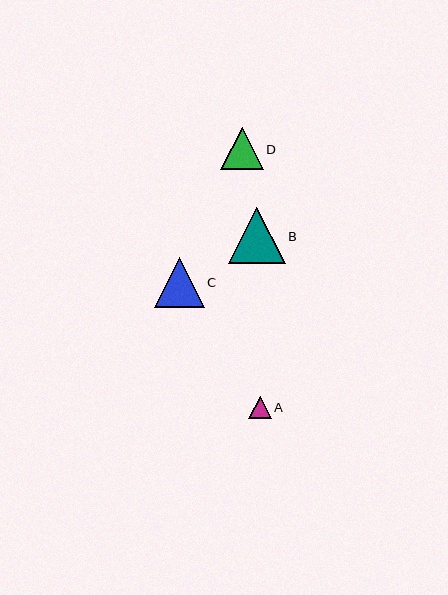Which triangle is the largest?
Triangle B is the largest with a size of approximately 56 pixels.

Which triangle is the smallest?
Triangle A is the smallest with a size of approximately 22 pixels.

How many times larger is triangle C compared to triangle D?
Triangle C is approximately 1.2 times the size of triangle D.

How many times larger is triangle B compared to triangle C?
Triangle B is approximately 1.1 times the size of triangle C.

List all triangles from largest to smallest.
From largest to smallest: B, C, D, A.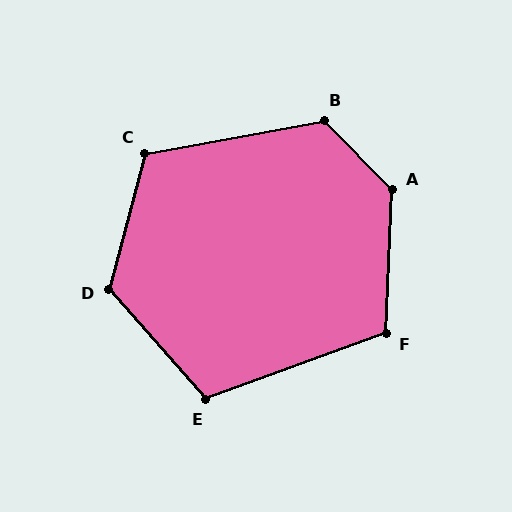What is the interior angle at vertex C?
Approximately 115 degrees (obtuse).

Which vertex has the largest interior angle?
A, at approximately 133 degrees.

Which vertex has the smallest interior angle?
E, at approximately 112 degrees.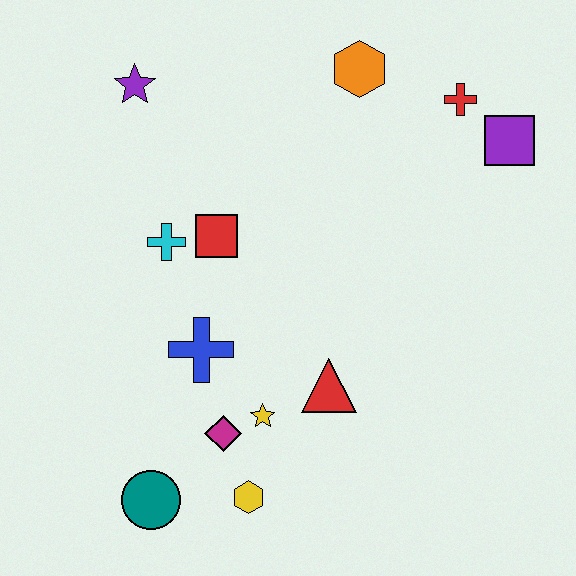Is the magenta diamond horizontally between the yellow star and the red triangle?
No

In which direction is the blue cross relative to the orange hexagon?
The blue cross is below the orange hexagon.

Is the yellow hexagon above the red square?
No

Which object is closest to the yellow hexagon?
The magenta diamond is closest to the yellow hexagon.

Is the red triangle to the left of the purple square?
Yes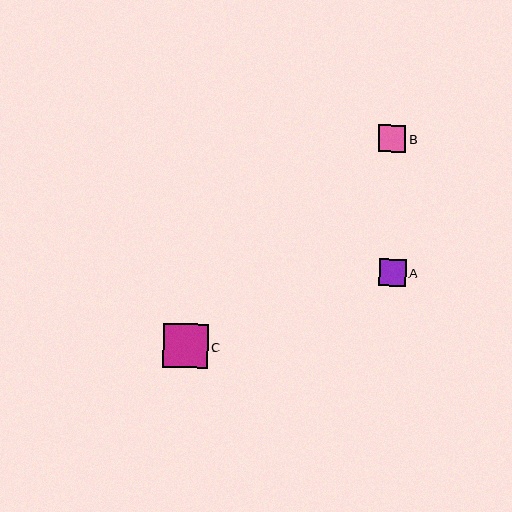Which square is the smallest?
Square A is the smallest with a size of approximately 27 pixels.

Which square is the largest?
Square C is the largest with a size of approximately 45 pixels.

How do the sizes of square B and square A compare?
Square B and square A are approximately the same size.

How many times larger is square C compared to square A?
Square C is approximately 1.7 times the size of square A.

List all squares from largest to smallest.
From largest to smallest: C, B, A.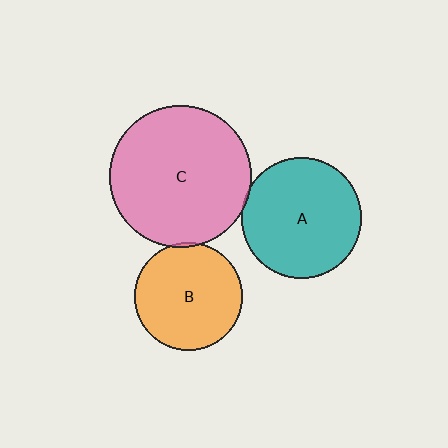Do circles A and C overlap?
Yes.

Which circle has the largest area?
Circle C (pink).